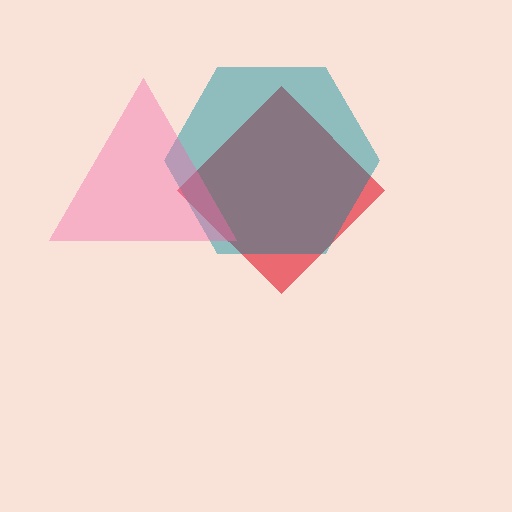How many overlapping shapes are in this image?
There are 3 overlapping shapes in the image.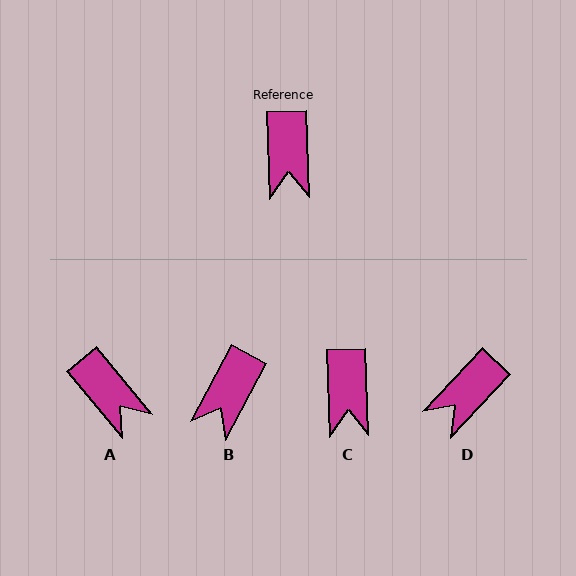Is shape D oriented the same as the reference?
No, it is off by about 45 degrees.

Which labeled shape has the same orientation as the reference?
C.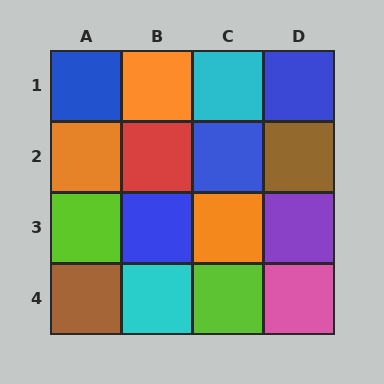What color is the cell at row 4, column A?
Brown.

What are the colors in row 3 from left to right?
Lime, blue, orange, purple.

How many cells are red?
1 cell is red.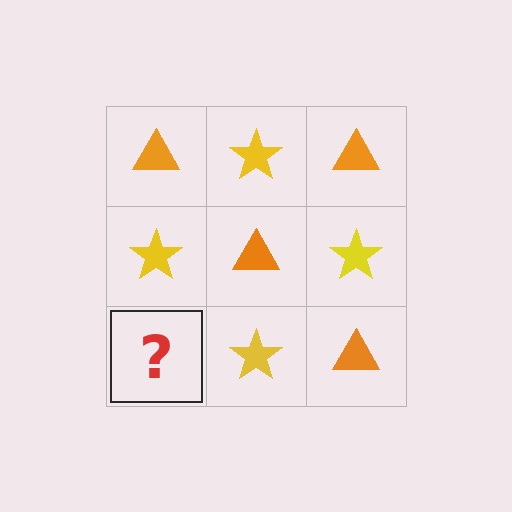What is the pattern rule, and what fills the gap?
The rule is that it alternates orange triangle and yellow star in a checkerboard pattern. The gap should be filled with an orange triangle.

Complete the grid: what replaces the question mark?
The question mark should be replaced with an orange triangle.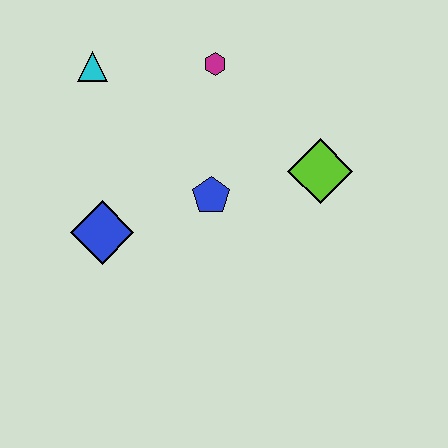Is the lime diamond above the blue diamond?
Yes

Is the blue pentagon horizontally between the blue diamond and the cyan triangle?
No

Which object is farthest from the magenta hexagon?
The blue diamond is farthest from the magenta hexagon.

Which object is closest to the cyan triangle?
The magenta hexagon is closest to the cyan triangle.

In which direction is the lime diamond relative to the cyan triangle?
The lime diamond is to the right of the cyan triangle.